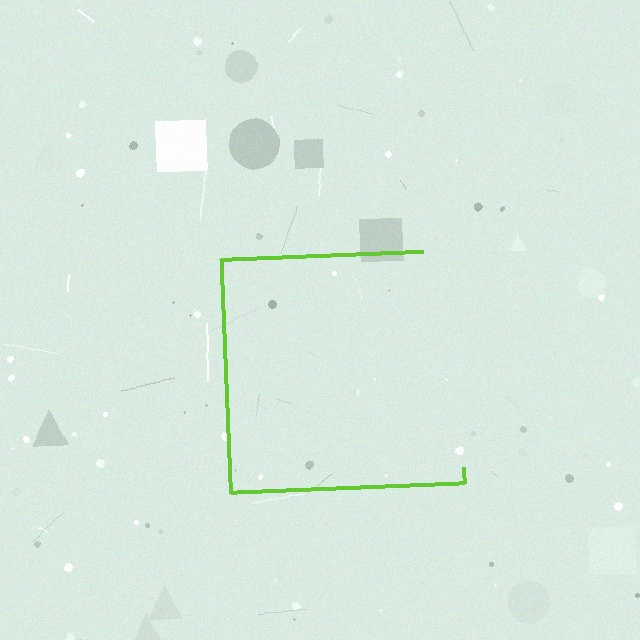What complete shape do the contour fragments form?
The contour fragments form a square.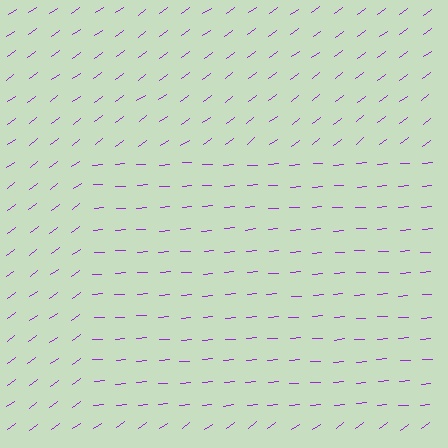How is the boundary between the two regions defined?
The boundary is defined purely by a change in line orientation (approximately 32 degrees difference). All lines are the same color and thickness.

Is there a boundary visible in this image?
Yes, there is a texture boundary formed by a change in line orientation.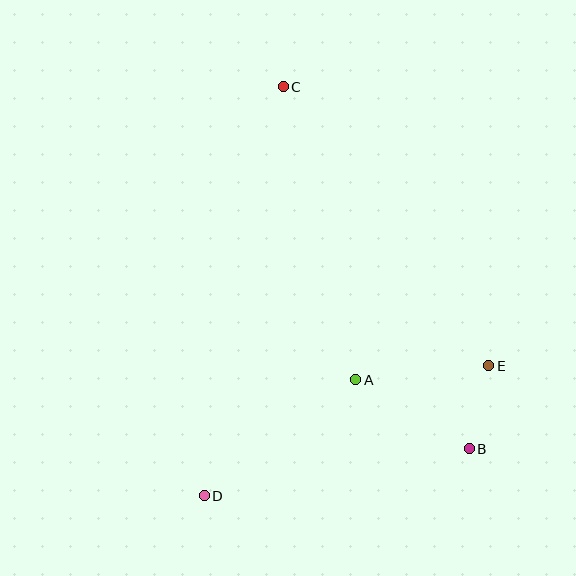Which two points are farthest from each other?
Points C and D are farthest from each other.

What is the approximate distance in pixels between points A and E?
The distance between A and E is approximately 134 pixels.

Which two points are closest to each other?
Points B and E are closest to each other.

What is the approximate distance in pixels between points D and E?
The distance between D and E is approximately 313 pixels.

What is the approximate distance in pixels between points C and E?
The distance between C and E is approximately 346 pixels.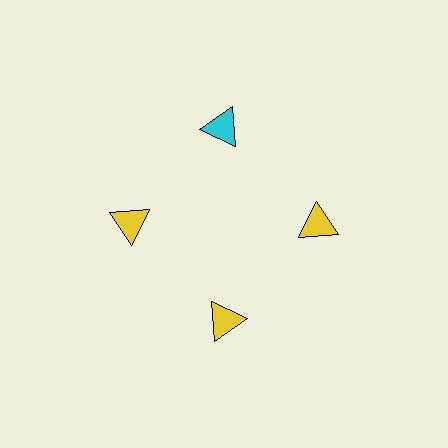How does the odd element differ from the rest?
It has a different color: cyan instead of yellow.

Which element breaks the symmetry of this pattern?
The cyan triangle at roughly the 12 o'clock position breaks the symmetry. All other shapes are yellow triangles.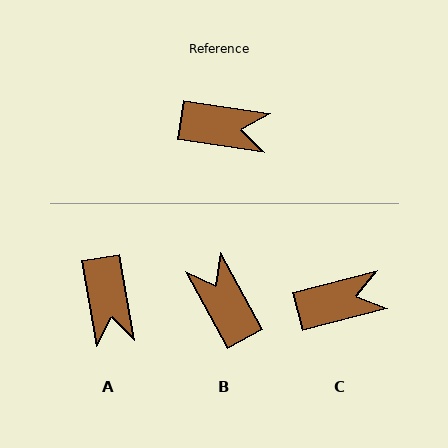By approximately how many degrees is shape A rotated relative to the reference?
Approximately 71 degrees clockwise.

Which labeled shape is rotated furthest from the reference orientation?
B, about 127 degrees away.